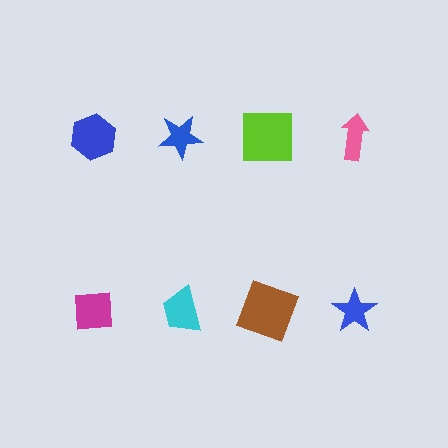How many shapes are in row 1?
4 shapes.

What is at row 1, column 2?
A blue star.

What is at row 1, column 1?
A blue hexagon.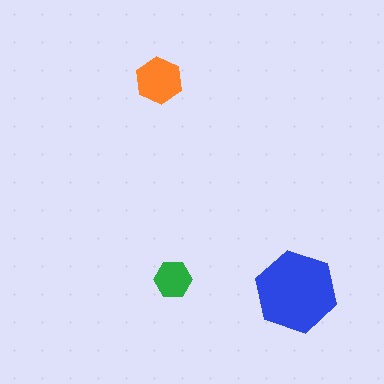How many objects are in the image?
There are 3 objects in the image.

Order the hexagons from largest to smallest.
the blue one, the orange one, the green one.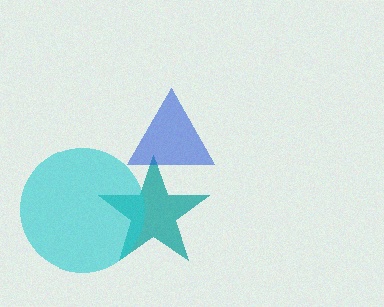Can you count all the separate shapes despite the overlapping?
Yes, there are 3 separate shapes.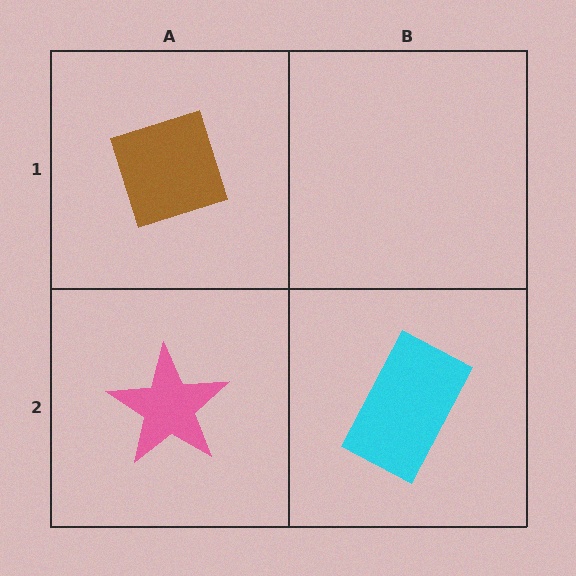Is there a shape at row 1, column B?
No, that cell is empty.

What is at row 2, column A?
A pink star.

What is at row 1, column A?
A brown diamond.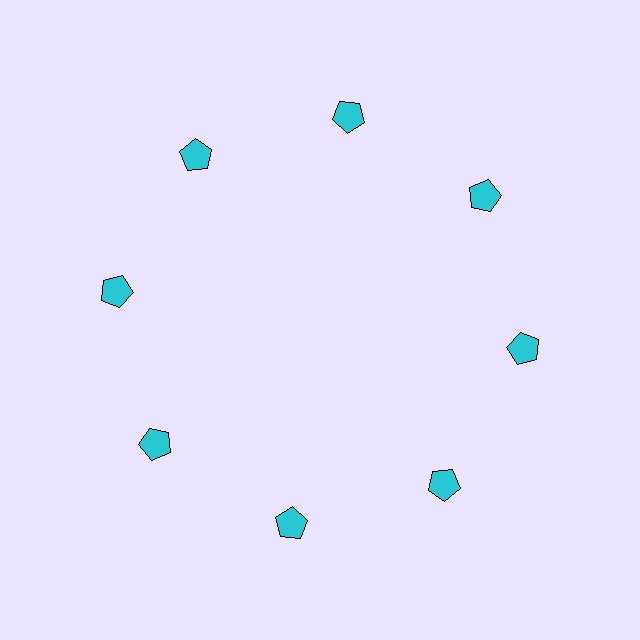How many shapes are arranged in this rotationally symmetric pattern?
There are 8 shapes, arranged in 8 groups of 1.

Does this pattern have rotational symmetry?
Yes, this pattern has 8-fold rotational symmetry. It looks the same after rotating 45 degrees around the center.